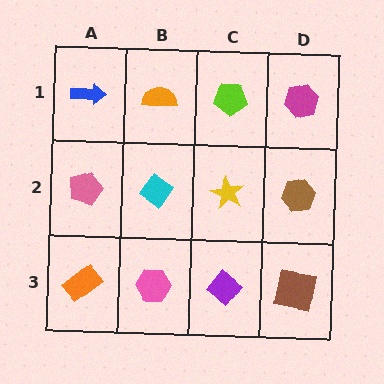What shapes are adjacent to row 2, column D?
A magenta hexagon (row 1, column D), a brown square (row 3, column D), a yellow star (row 2, column C).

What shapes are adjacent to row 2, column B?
An orange semicircle (row 1, column B), a pink hexagon (row 3, column B), a pink pentagon (row 2, column A), a yellow star (row 2, column C).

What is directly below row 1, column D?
A brown hexagon.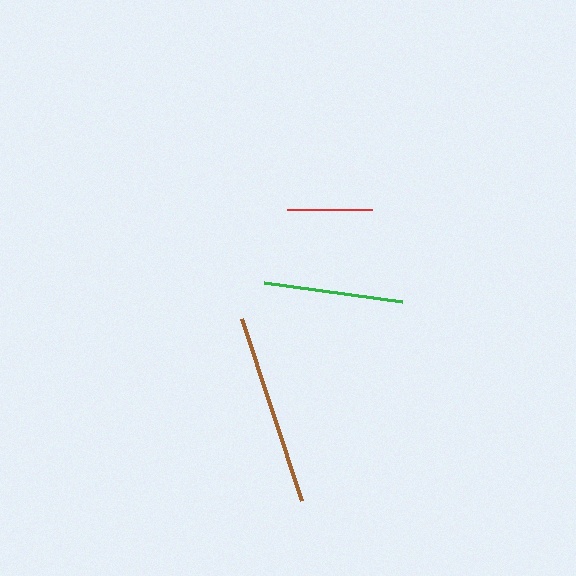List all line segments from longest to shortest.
From longest to shortest: brown, green, red.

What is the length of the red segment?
The red segment is approximately 85 pixels long.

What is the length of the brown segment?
The brown segment is approximately 192 pixels long.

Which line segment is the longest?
The brown line is the longest at approximately 192 pixels.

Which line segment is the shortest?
The red line is the shortest at approximately 85 pixels.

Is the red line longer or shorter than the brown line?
The brown line is longer than the red line.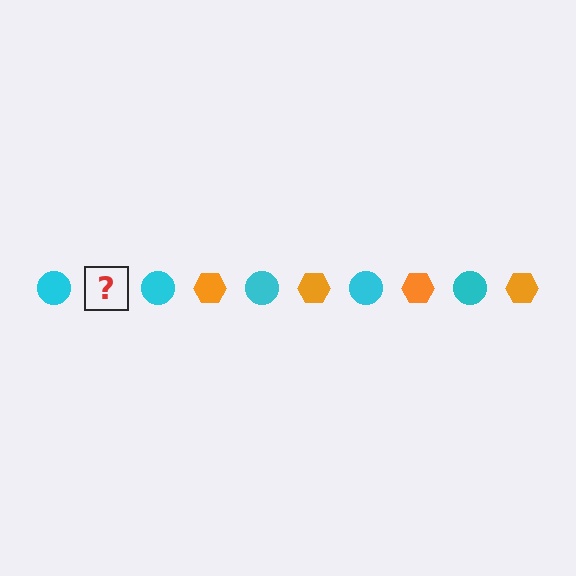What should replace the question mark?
The question mark should be replaced with an orange hexagon.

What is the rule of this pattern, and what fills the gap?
The rule is that the pattern alternates between cyan circle and orange hexagon. The gap should be filled with an orange hexagon.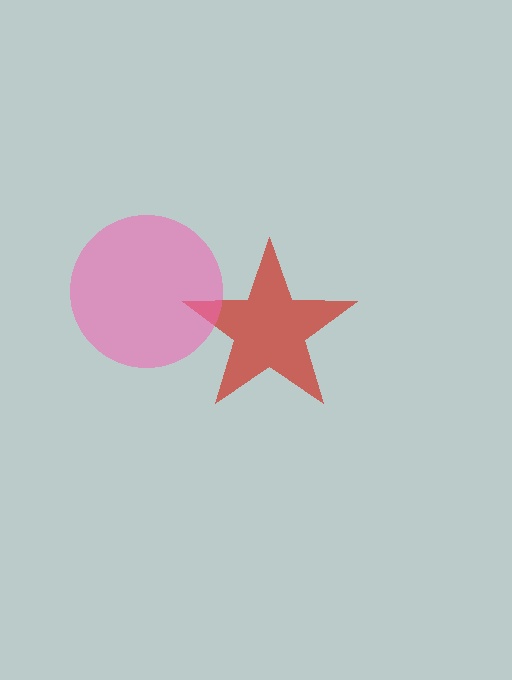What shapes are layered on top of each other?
The layered shapes are: a red star, a pink circle.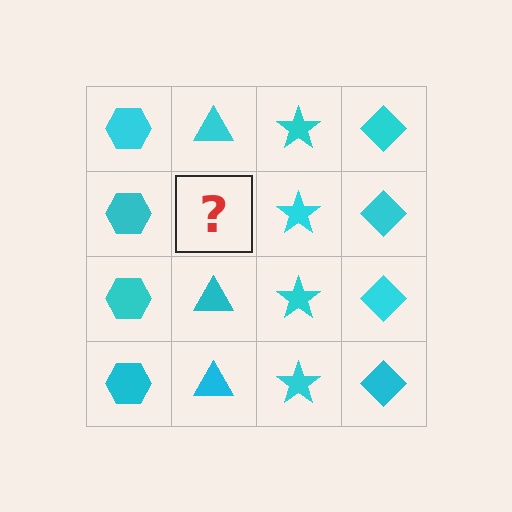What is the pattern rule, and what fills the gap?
The rule is that each column has a consistent shape. The gap should be filled with a cyan triangle.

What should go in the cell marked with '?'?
The missing cell should contain a cyan triangle.